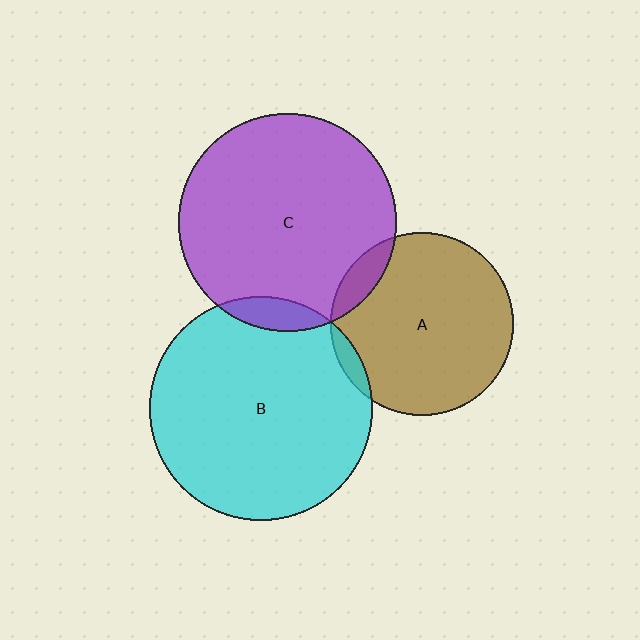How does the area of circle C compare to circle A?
Approximately 1.4 times.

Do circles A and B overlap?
Yes.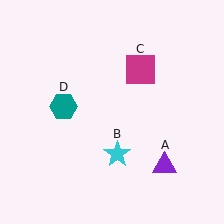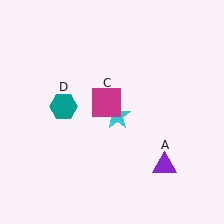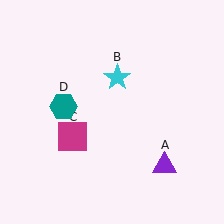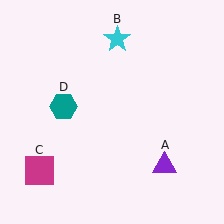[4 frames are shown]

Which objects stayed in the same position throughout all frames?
Purple triangle (object A) and teal hexagon (object D) remained stationary.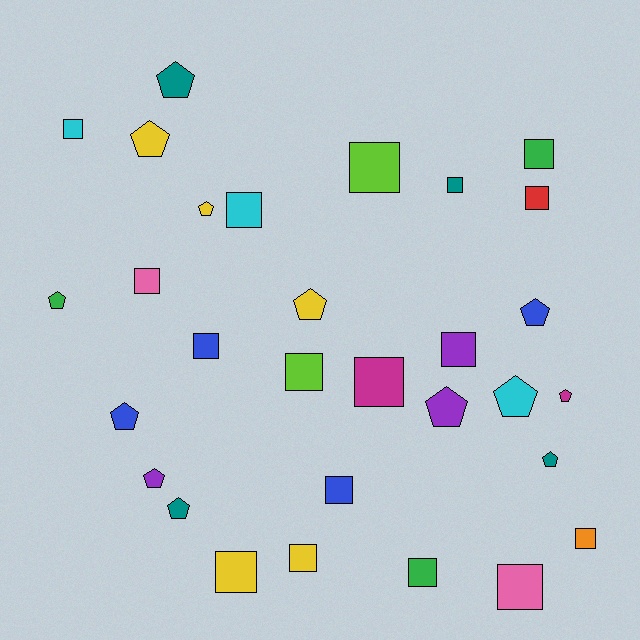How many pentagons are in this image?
There are 13 pentagons.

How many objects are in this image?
There are 30 objects.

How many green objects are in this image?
There are 3 green objects.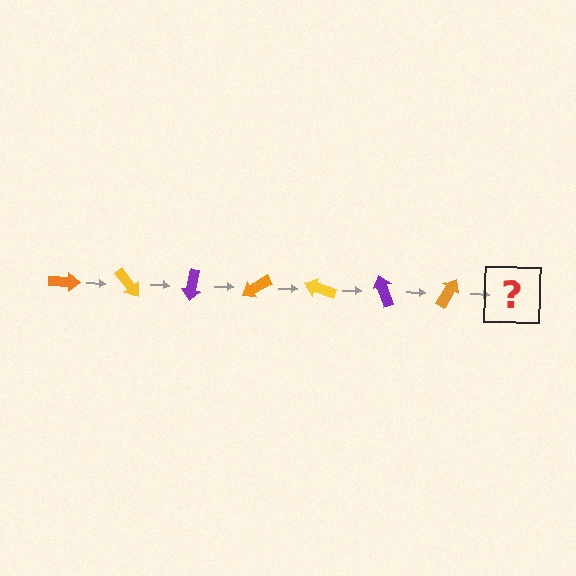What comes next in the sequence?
The next element should be a yellow arrow, rotated 350 degrees from the start.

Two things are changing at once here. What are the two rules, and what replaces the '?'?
The two rules are that it rotates 50 degrees each step and the color cycles through orange, yellow, and purple. The '?' should be a yellow arrow, rotated 350 degrees from the start.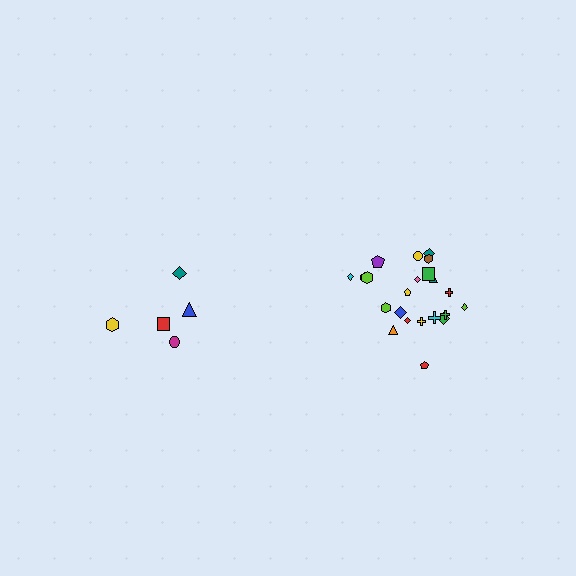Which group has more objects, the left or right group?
The right group.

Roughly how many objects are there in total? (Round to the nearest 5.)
Roughly 25 objects in total.